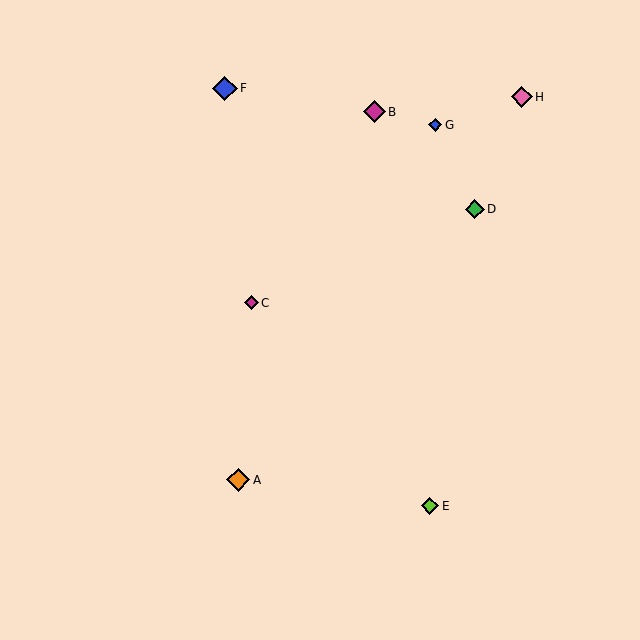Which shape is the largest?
The blue diamond (labeled F) is the largest.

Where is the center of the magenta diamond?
The center of the magenta diamond is at (374, 112).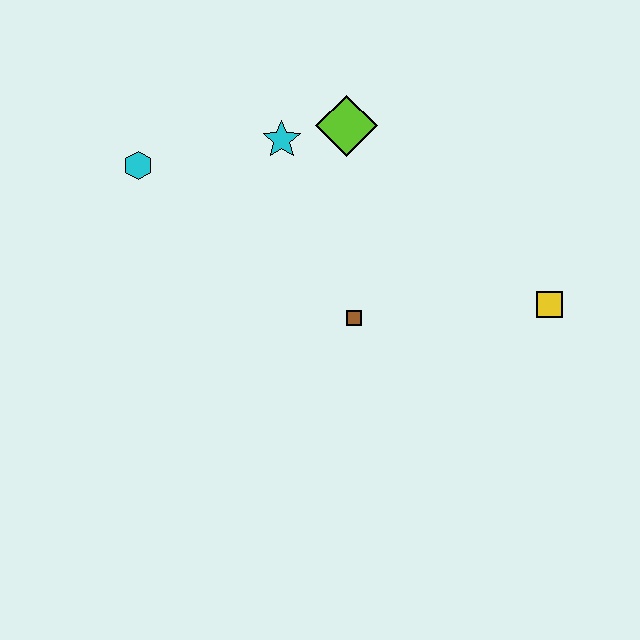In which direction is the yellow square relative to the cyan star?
The yellow square is to the right of the cyan star.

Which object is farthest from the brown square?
The cyan hexagon is farthest from the brown square.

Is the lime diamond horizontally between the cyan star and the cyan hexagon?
No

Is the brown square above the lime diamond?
No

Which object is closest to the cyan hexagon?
The cyan star is closest to the cyan hexagon.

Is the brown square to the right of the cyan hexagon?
Yes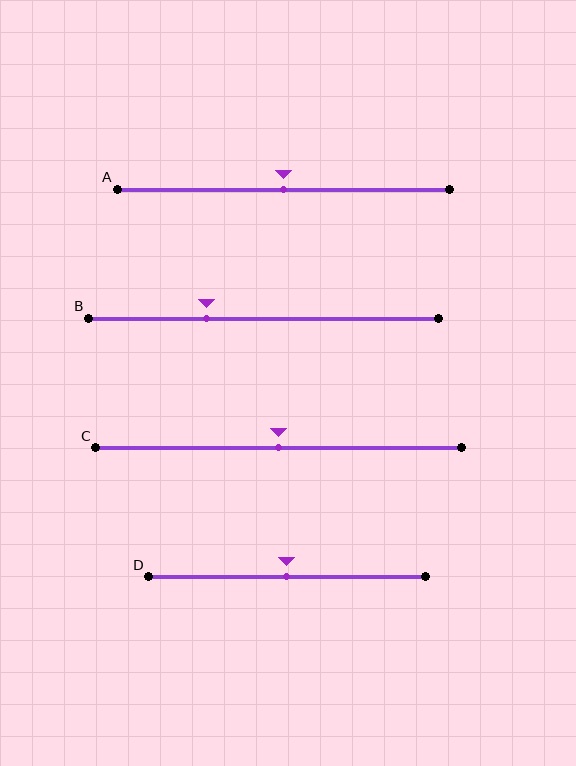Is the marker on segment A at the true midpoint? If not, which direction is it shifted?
Yes, the marker on segment A is at the true midpoint.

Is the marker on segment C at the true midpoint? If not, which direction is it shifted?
Yes, the marker on segment C is at the true midpoint.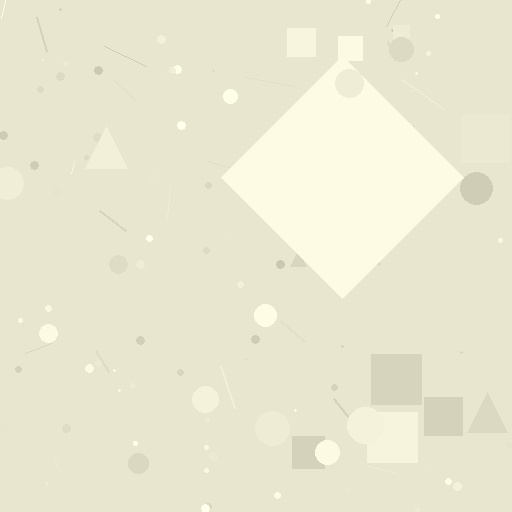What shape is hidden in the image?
A diamond is hidden in the image.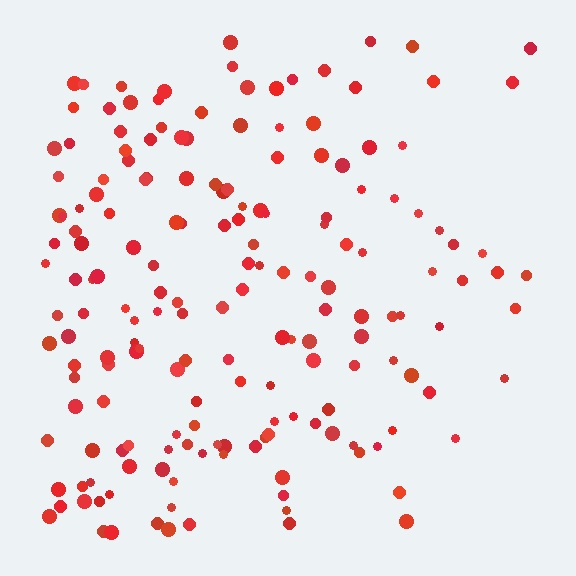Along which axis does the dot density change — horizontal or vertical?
Horizontal.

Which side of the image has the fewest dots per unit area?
The right.